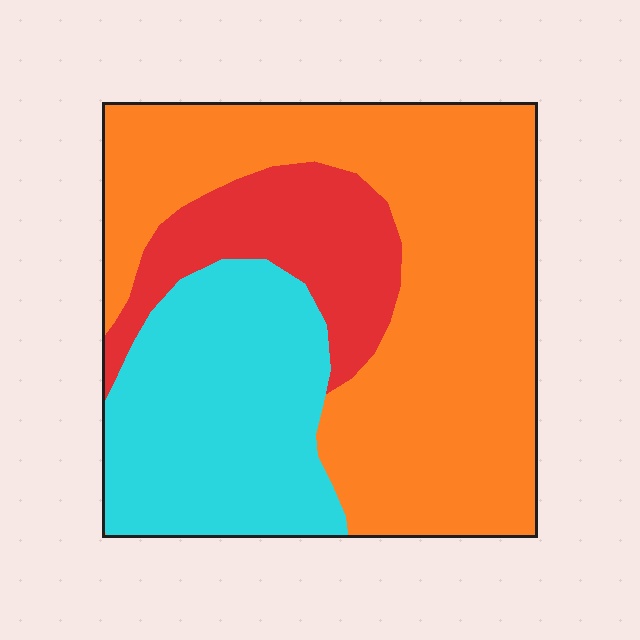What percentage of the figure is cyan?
Cyan covers roughly 30% of the figure.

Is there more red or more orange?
Orange.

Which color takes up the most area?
Orange, at roughly 55%.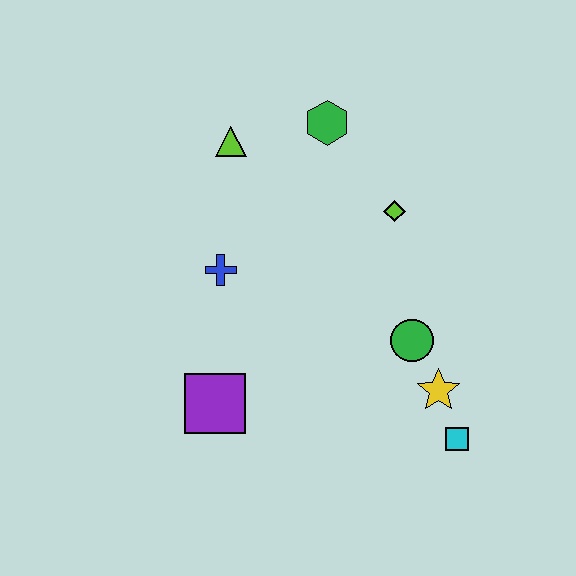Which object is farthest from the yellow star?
The lime triangle is farthest from the yellow star.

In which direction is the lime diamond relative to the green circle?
The lime diamond is above the green circle.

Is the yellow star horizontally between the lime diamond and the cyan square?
Yes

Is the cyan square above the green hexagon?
No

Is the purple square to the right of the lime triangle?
No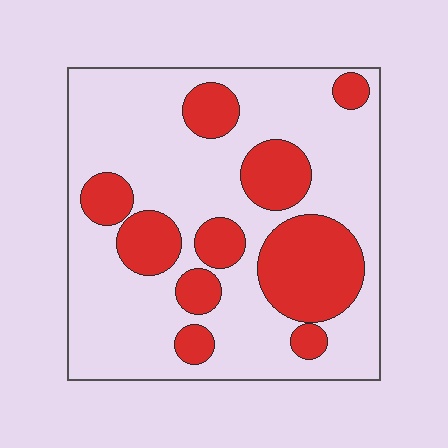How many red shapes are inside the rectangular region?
10.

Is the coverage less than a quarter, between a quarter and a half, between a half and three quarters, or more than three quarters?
Between a quarter and a half.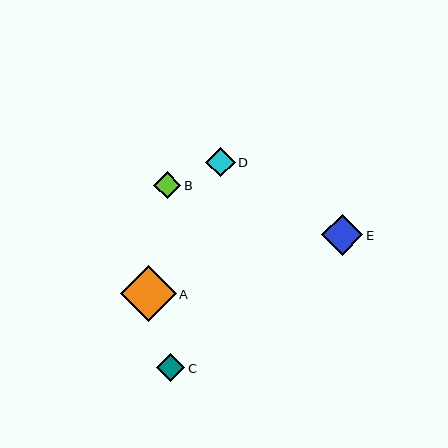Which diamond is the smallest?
Diamond B is the smallest with a size of approximately 27 pixels.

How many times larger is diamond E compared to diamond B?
Diamond E is approximately 1.5 times the size of diamond B.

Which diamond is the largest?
Diamond A is the largest with a size of approximately 56 pixels.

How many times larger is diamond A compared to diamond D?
Diamond A is approximately 1.9 times the size of diamond D.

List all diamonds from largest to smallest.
From largest to smallest: A, E, D, C, B.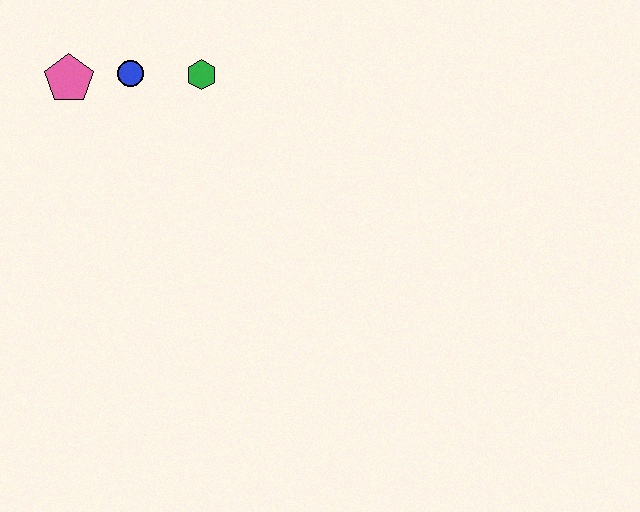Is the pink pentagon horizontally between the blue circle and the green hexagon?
No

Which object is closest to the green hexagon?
The blue circle is closest to the green hexagon.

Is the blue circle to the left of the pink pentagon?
No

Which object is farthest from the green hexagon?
The pink pentagon is farthest from the green hexagon.